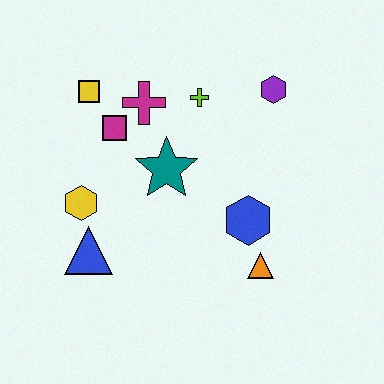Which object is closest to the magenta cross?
The magenta square is closest to the magenta cross.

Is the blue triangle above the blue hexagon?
No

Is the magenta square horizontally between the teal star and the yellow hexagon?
Yes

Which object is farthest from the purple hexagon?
The blue triangle is farthest from the purple hexagon.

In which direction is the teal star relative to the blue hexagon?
The teal star is to the left of the blue hexagon.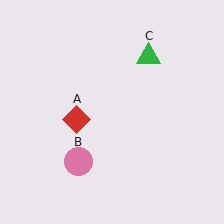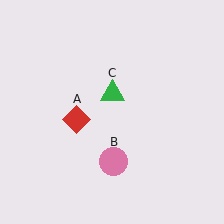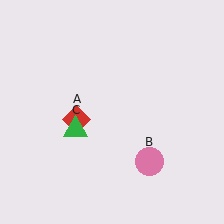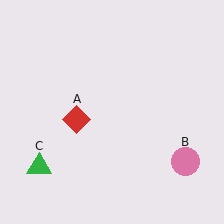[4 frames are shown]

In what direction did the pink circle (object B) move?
The pink circle (object B) moved right.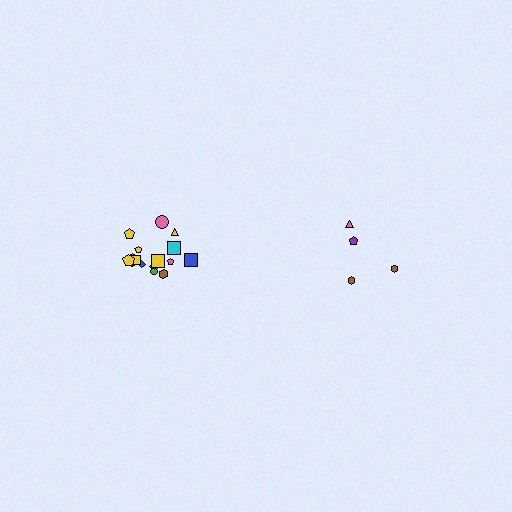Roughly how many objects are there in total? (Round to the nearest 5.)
Roughly 20 objects in total.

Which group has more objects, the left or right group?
The left group.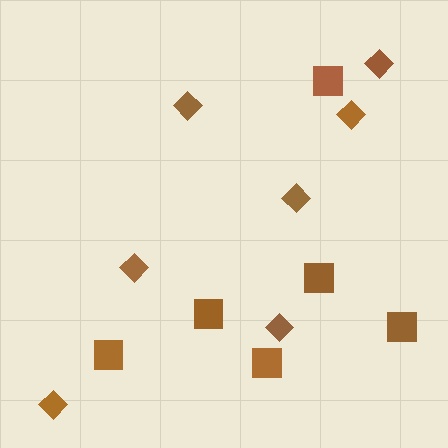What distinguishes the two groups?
There are 2 groups: one group of squares (6) and one group of diamonds (7).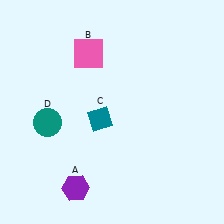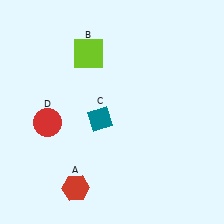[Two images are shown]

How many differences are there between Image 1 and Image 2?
There are 3 differences between the two images.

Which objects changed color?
A changed from purple to red. B changed from pink to lime. D changed from teal to red.